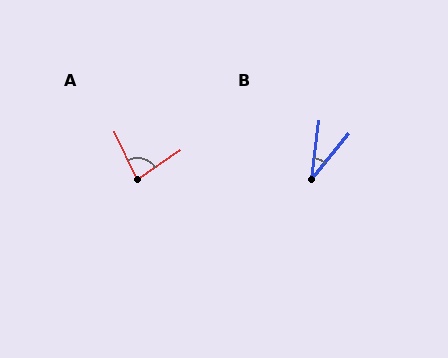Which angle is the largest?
A, at approximately 82 degrees.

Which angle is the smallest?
B, at approximately 32 degrees.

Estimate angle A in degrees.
Approximately 82 degrees.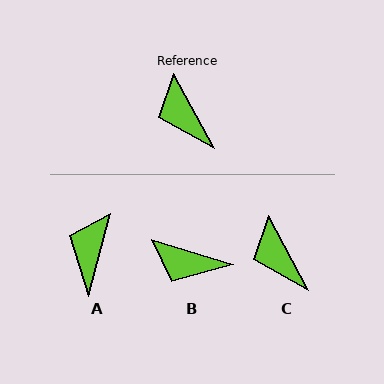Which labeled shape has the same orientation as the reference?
C.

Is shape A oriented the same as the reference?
No, it is off by about 43 degrees.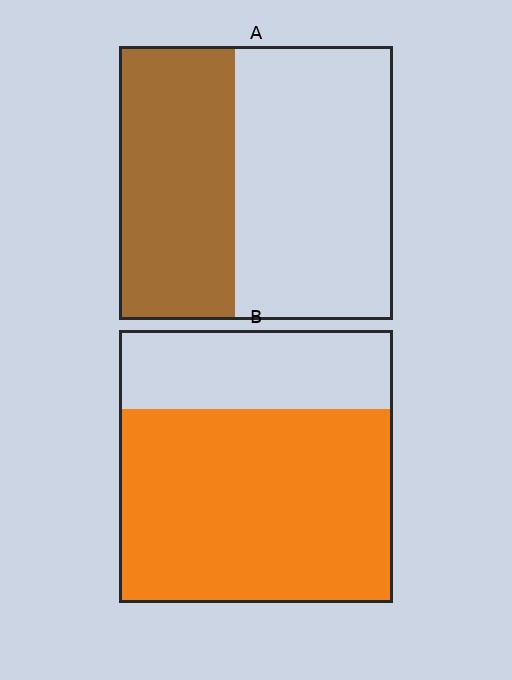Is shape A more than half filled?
No.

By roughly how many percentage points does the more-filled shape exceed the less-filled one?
By roughly 30 percentage points (B over A).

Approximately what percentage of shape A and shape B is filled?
A is approximately 40% and B is approximately 70%.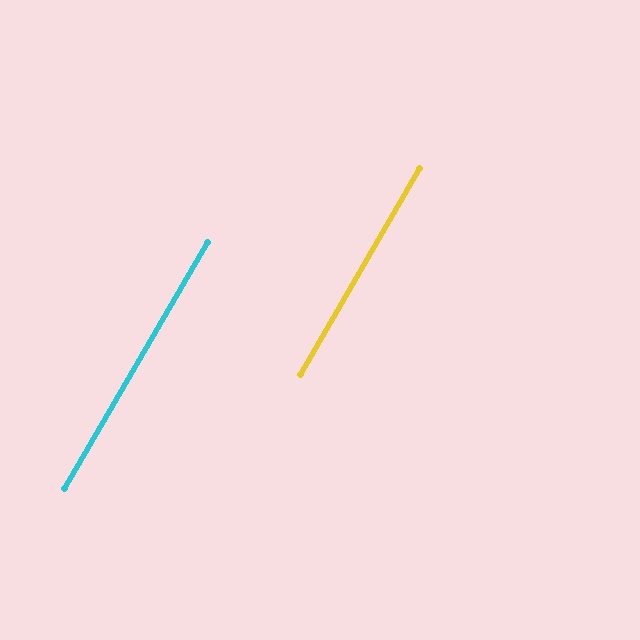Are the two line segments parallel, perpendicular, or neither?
Parallel — their directions differ by only 0.0°.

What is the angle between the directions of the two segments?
Approximately 0 degrees.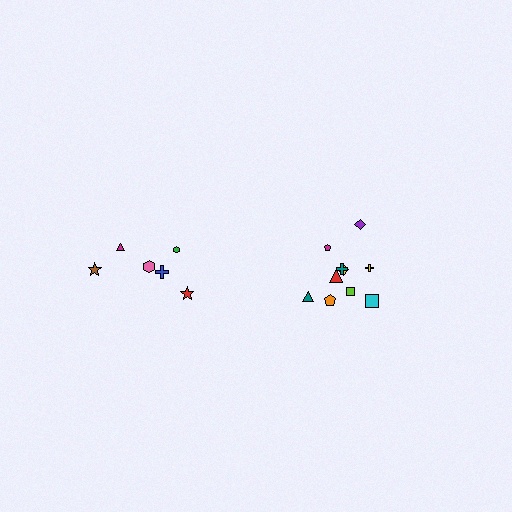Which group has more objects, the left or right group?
The right group.